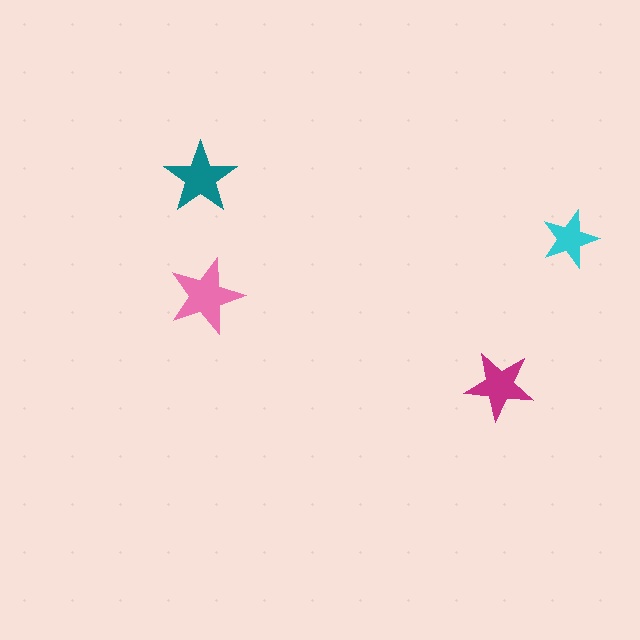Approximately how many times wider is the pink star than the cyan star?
About 1.5 times wider.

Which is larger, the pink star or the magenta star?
The pink one.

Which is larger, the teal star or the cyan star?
The teal one.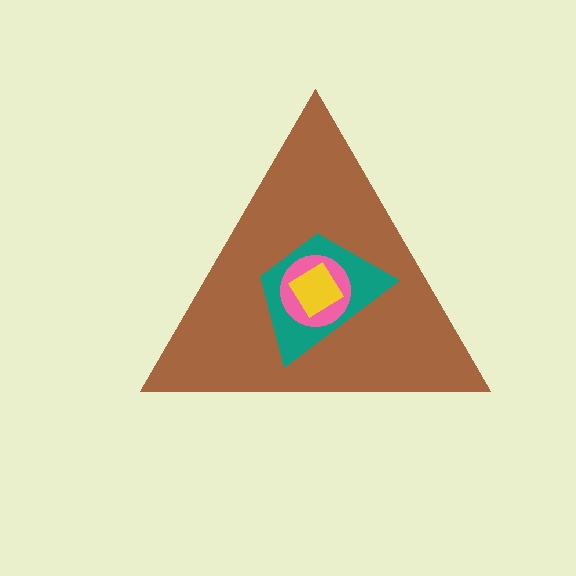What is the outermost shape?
The brown triangle.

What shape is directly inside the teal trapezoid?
The pink circle.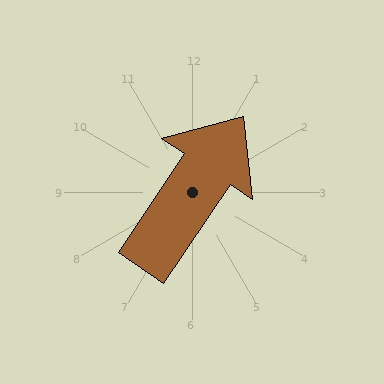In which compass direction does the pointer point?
Northeast.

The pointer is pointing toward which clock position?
Roughly 1 o'clock.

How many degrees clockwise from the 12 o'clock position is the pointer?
Approximately 34 degrees.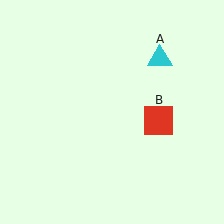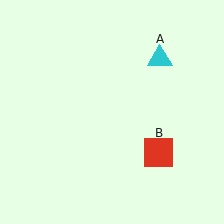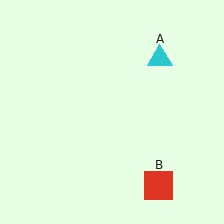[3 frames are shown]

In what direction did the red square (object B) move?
The red square (object B) moved down.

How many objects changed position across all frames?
1 object changed position: red square (object B).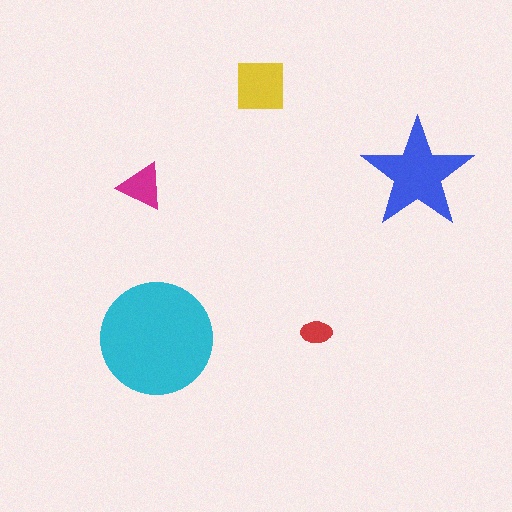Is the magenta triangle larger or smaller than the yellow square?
Smaller.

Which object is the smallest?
The red ellipse.